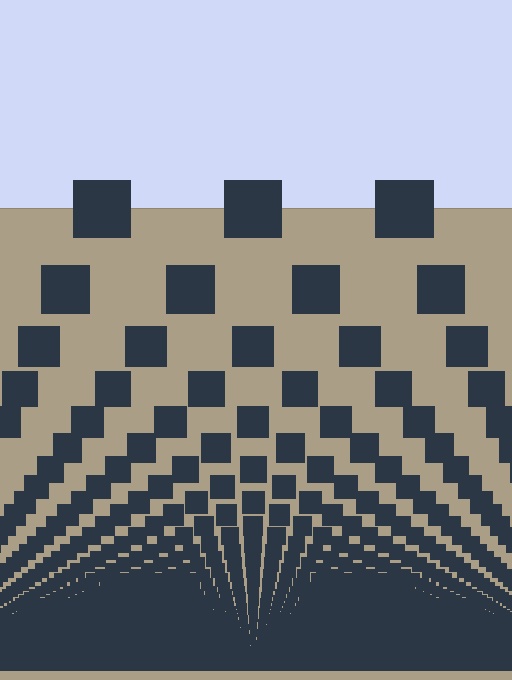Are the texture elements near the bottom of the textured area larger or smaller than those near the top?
Smaller. The gradient is inverted — elements near the bottom are smaller and denser.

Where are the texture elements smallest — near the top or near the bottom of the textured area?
Near the bottom.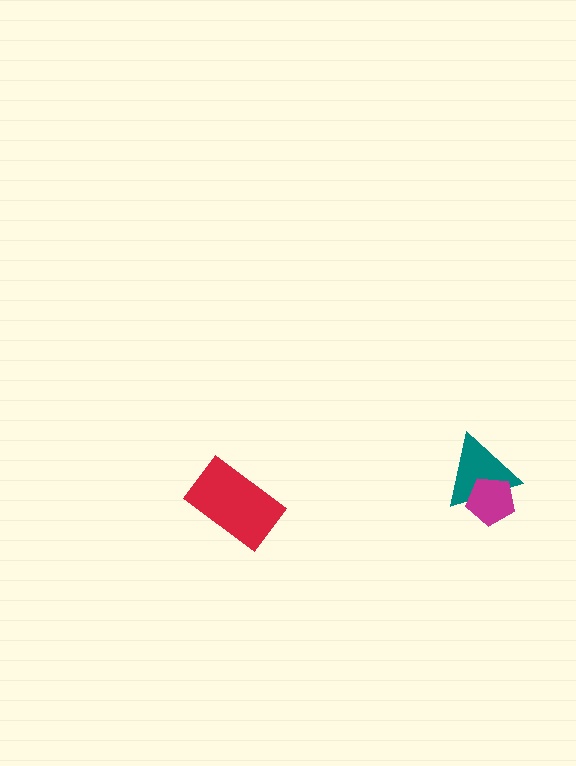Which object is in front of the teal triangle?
The magenta pentagon is in front of the teal triangle.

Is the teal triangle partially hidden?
Yes, it is partially covered by another shape.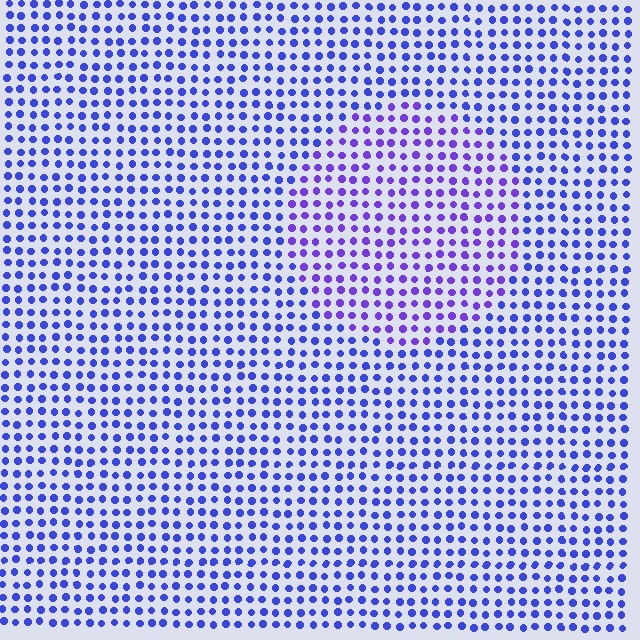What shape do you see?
I see a circle.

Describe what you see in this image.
The image is filled with small blue elements in a uniform arrangement. A circle-shaped region is visible where the elements are tinted to a slightly different hue, forming a subtle color boundary.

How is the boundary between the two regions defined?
The boundary is defined purely by a slight shift in hue (about 27 degrees). Spacing, size, and orientation are identical on both sides.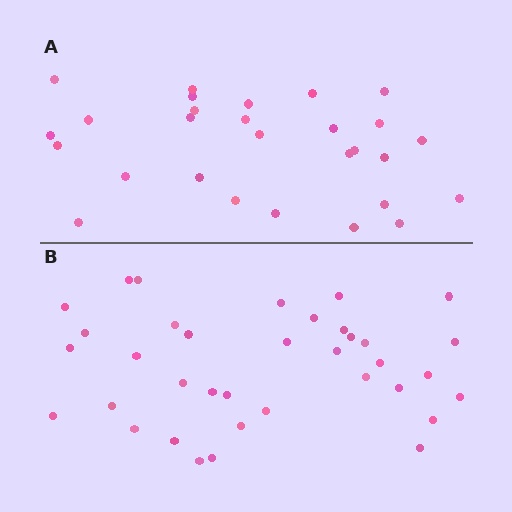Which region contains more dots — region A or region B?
Region B (the bottom region) has more dots.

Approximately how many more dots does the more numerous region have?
Region B has roughly 8 or so more dots than region A.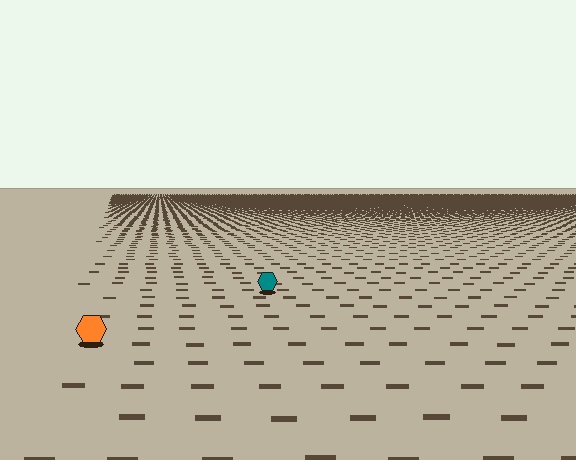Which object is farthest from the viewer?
The teal hexagon is farthest from the viewer. It appears smaller and the ground texture around it is denser.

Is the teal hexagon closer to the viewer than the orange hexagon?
No. The orange hexagon is closer — you can tell from the texture gradient: the ground texture is coarser near it.